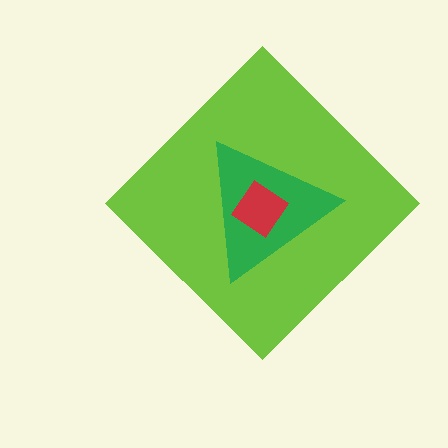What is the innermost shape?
The red diamond.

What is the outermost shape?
The lime diamond.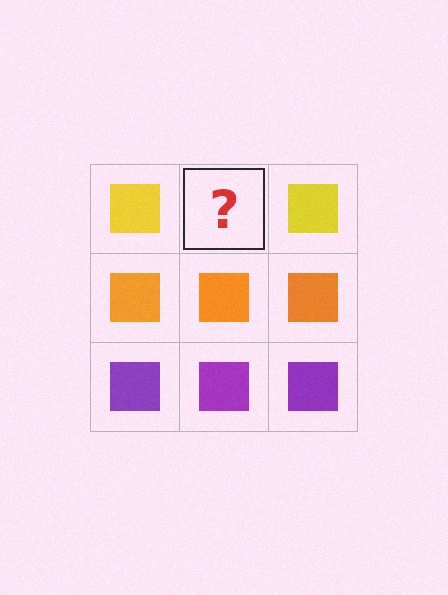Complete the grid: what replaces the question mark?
The question mark should be replaced with a yellow square.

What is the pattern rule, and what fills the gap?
The rule is that each row has a consistent color. The gap should be filled with a yellow square.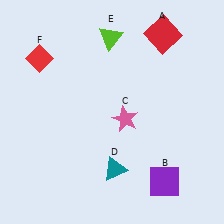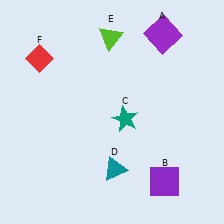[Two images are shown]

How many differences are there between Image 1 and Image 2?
There are 2 differences between the two images.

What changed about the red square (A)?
In Image 1, A is red. In Image 2, it changed to purple.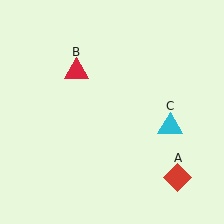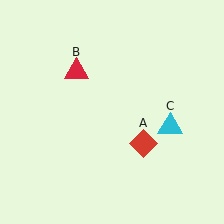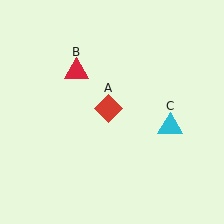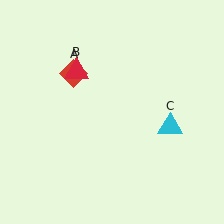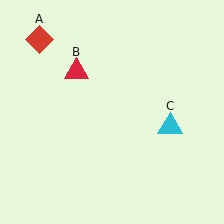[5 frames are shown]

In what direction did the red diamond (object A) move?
The red diamond (object A) moved up and to the left.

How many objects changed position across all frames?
1 object changed position: red diamond (object A).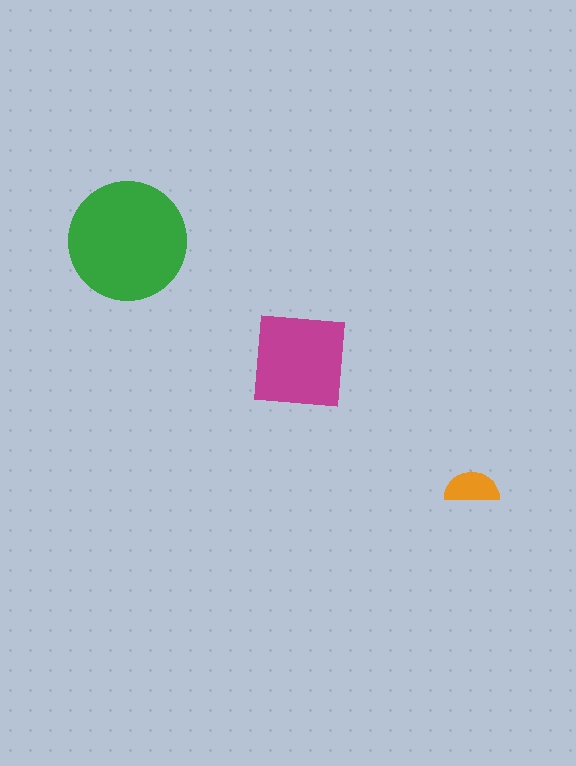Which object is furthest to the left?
The green circle is leftmost.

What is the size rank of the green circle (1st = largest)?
1st.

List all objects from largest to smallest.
The green circle, the magenta square, the orange semicircle.